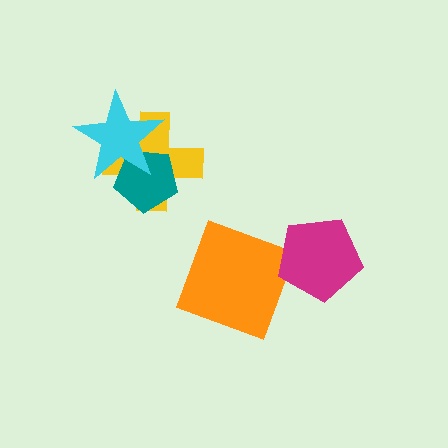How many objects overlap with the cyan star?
2 objects overlap with the cyan star.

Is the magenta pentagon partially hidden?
No, no other shape covers it.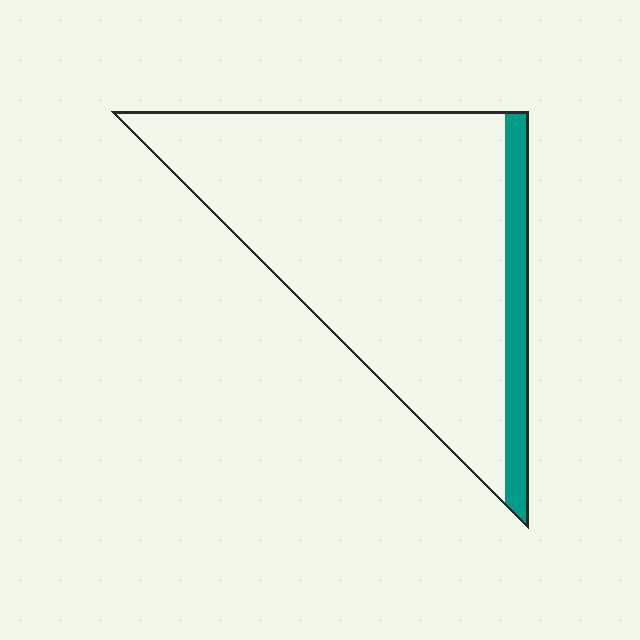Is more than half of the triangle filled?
No.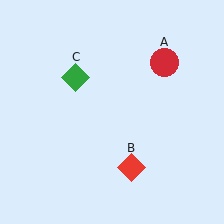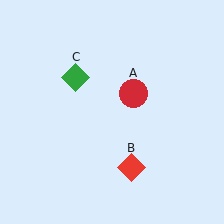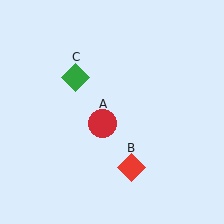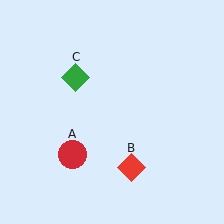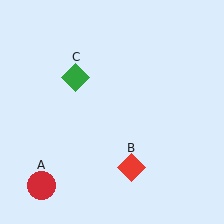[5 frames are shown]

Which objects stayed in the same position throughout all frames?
Red diamond (object B) and green diamond (object C) remained stationary.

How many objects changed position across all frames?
1 object changed position: red circle (object A).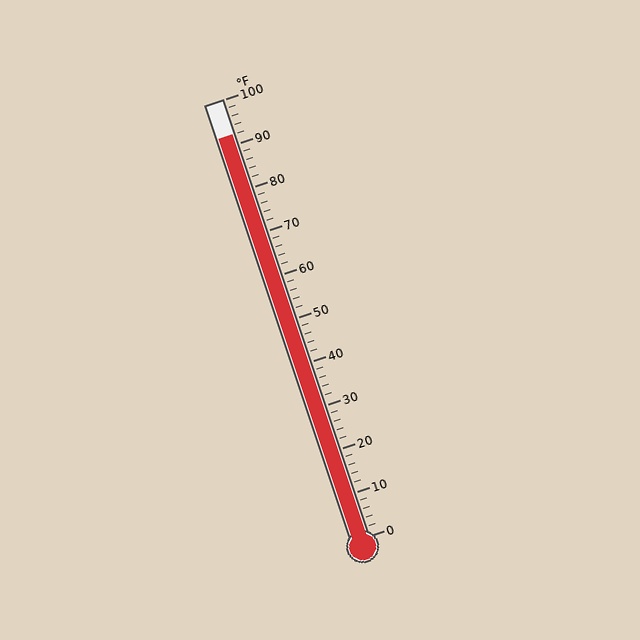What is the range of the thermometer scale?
The thermometer scale ranges from 0°F to 100°F.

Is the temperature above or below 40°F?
The temperature is above 40°F.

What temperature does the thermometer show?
The thermometer shows approximately 92°F.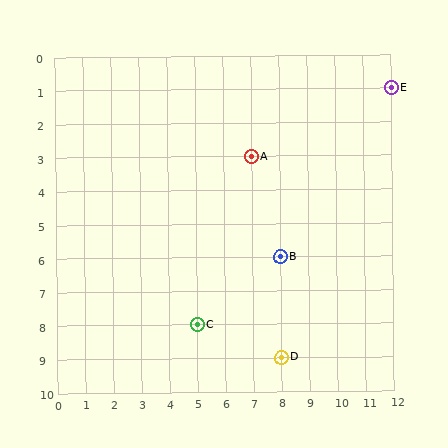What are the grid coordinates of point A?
Point A is at grid coordinates (7, 3).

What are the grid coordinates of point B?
Point B is at grid coordinates (8, 6).